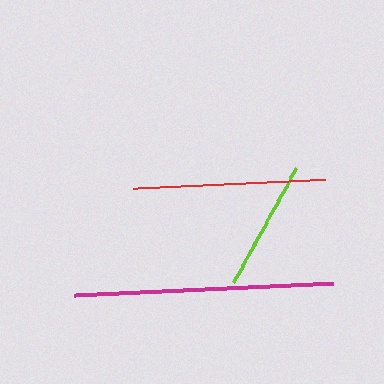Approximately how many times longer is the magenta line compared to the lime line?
The magenta line is approximately 2.0 times the length of the lime line.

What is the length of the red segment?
The red segment is approximately 193 pixels long.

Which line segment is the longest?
The magenta line is the longest at approximately 260 pixels.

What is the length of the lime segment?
The lime segment is approximately 130 pixels long.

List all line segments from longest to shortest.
From longest to shortest: magenta, red, lime.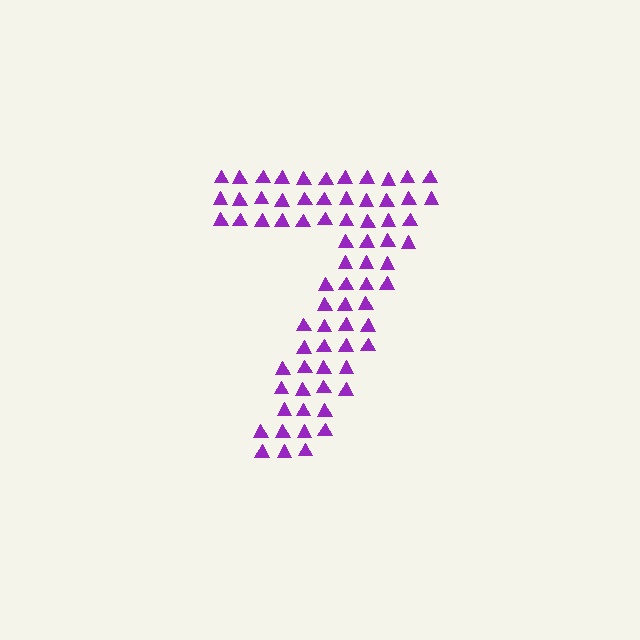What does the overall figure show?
The overall figure shows the digit 7.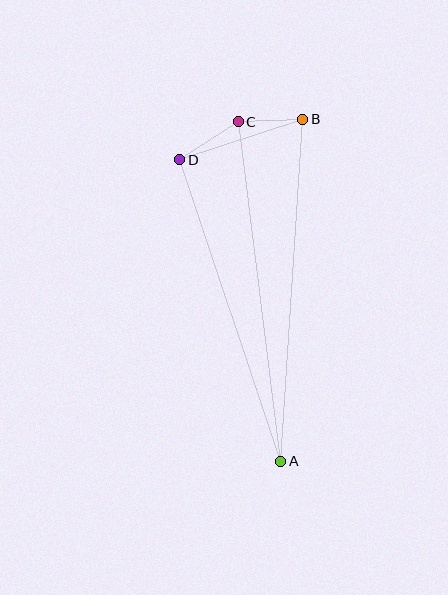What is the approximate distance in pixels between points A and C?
The distance between A and C is approximately 343 pixels.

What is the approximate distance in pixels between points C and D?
The distance between C and D is approximately 70 pixels.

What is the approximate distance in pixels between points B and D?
The distance between B and D is approximately 130 pixels.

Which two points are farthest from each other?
Points A and B are farthest from each other.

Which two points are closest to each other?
Points B and C are closest to each other.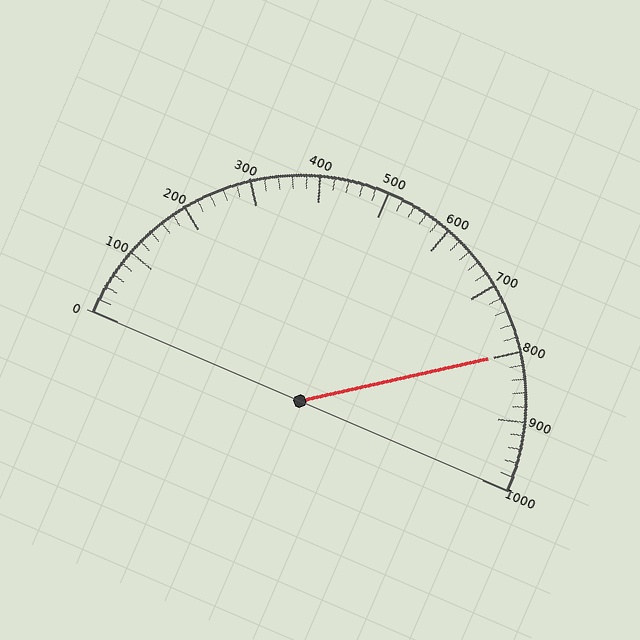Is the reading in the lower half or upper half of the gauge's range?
The reading is in the upper half of the range (0 to 1000).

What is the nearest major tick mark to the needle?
The nearest major tick mark is 800.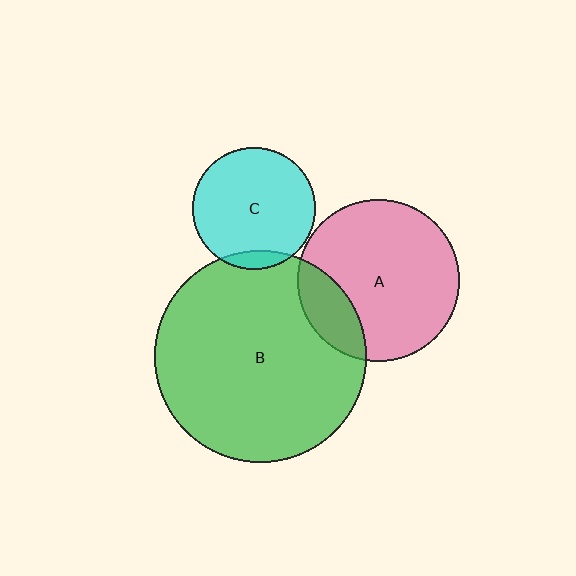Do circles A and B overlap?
Yes.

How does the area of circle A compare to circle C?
Approximately 1.7 times.